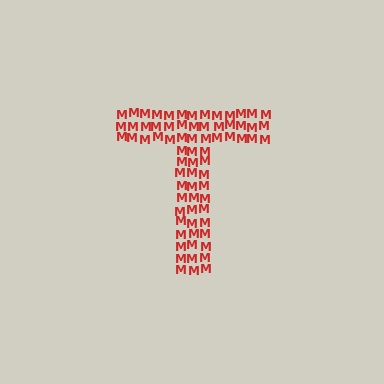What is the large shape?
The large shape is the letter T.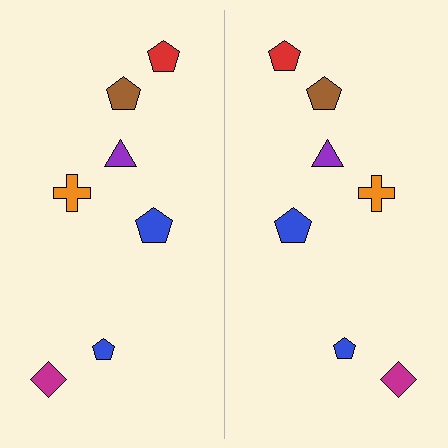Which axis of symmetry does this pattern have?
The pattern has a vertical axis of symmetry running through the center of the image.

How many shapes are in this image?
There are 14 shapes in this image.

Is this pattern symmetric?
Yes, this pattern has bilateral (reflection) symmetry.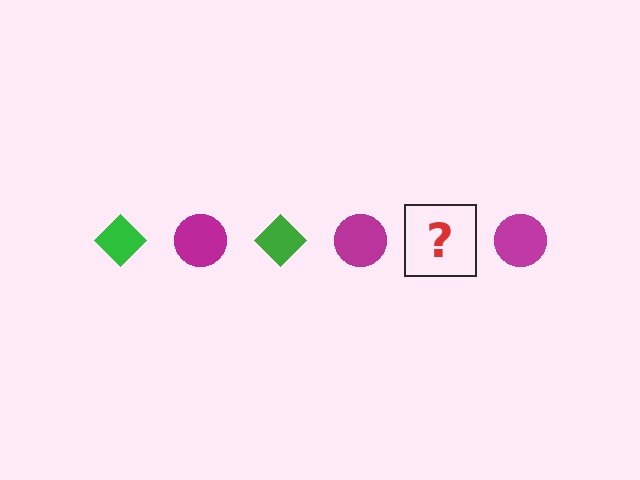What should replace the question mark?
The question mark should be replaced with a green diamond.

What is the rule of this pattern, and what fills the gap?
The rule is that the pattern alternates between green diamond and magenta circle. The gap should be filled with a green diamond.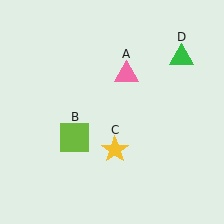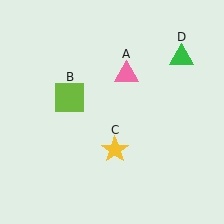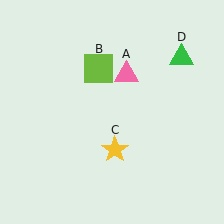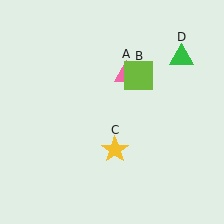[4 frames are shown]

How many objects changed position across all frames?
1 object changed position: lime square (object B).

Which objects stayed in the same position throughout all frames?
Pink triangle (object A) and yellow star (object C) and green triangle (object D) remained stationary.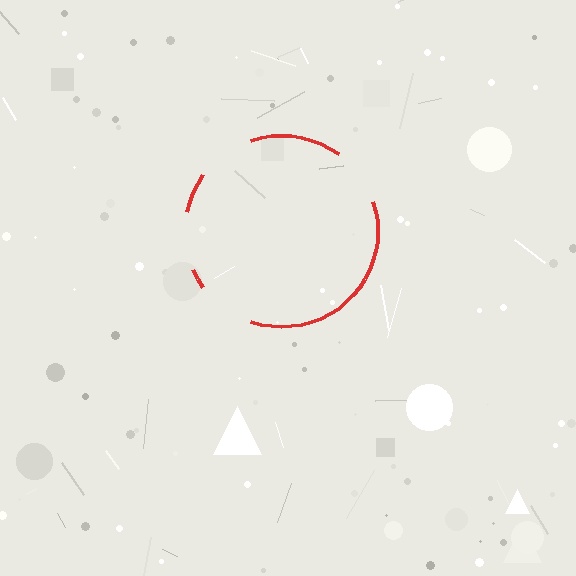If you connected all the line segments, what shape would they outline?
They would outline a circle.